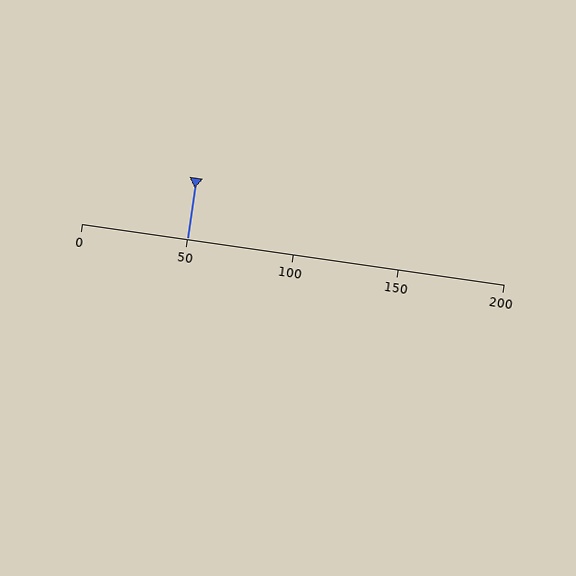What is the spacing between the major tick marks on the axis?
The major ticks are spaced 50 apart.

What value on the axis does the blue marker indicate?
The marker indicates approximately 50.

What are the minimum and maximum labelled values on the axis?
The axis runs from 0 to 200.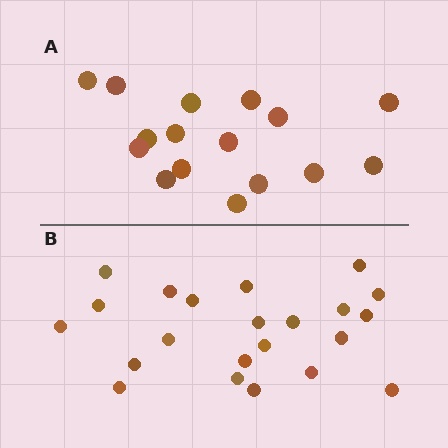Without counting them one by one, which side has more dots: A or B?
Region B (the bottom region) has more dots.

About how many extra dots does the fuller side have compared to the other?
Region B has about 6 more dots than region A.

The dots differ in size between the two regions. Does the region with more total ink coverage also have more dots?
No. Region A has more total ink coverage because its dots are larger, but region B actually contains more individual dots. Total area can be misleading — the number of items is what matters here.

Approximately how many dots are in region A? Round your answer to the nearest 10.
About 20 dots. (The exact count is 16, which rounds to 20.)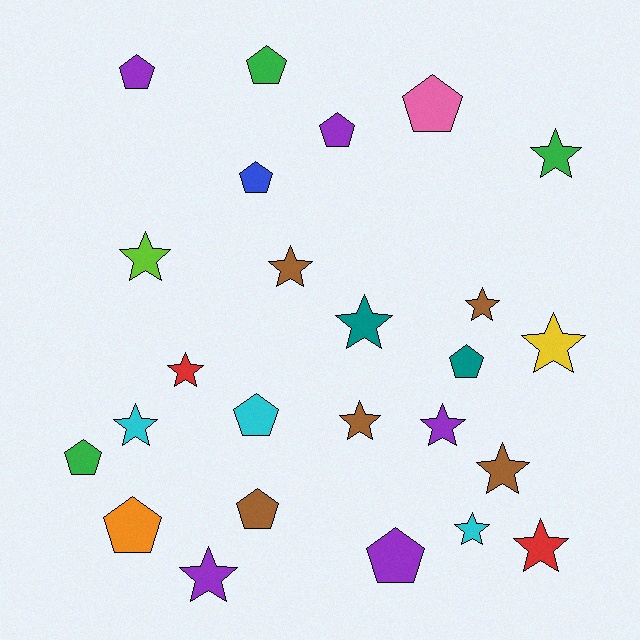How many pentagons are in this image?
There are 11 pentagons.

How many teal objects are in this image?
There are 2 teal objects.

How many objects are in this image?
There are 25 objects.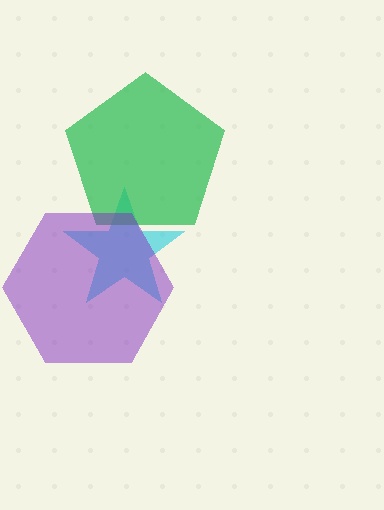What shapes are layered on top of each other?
The layered shapes are: a cyan star, a green pentagon, a purple hexagon.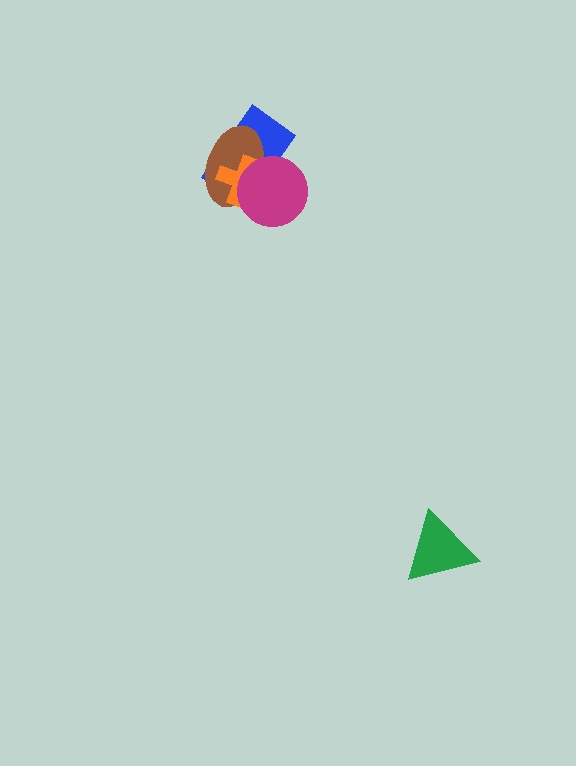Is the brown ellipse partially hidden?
Yes, it is partially covered by another shape.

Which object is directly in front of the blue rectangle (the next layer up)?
The brown ellipse is directly in front of the blue rectangle.